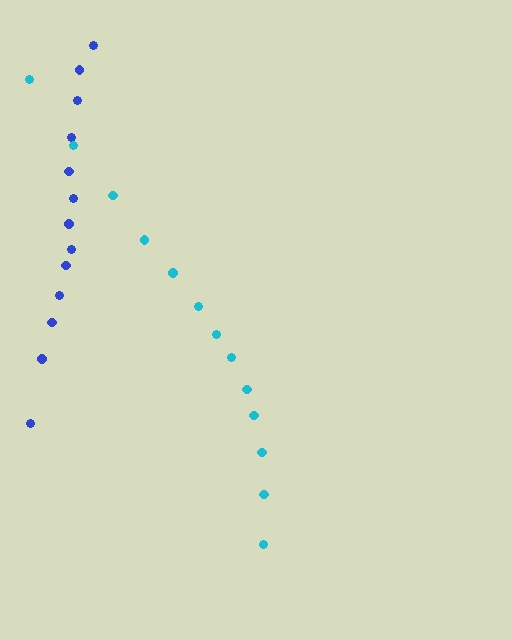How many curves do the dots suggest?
There are 2 distinct paths.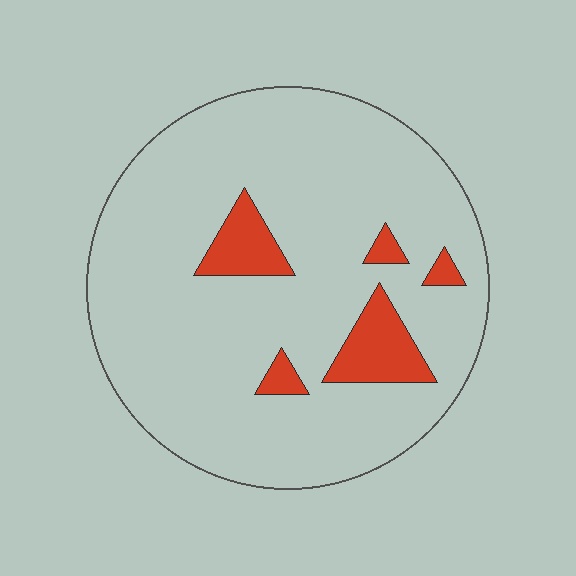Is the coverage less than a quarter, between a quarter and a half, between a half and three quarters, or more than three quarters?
Less than a quarter.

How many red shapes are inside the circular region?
5.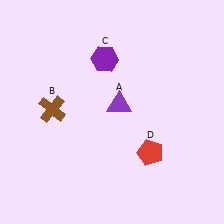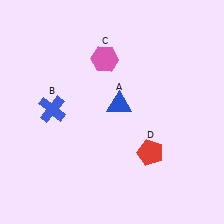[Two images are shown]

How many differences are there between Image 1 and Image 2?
There are 3 differences between the two images.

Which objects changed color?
A changed from purple to blue. B changed from brown to blue. C changed from purple to pink.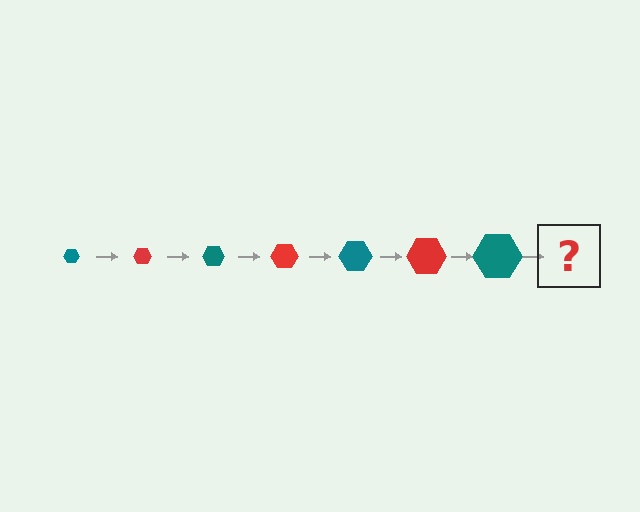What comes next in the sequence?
The next element should be a red hexagon, larger than the previous one.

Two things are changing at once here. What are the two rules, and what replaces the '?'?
The two rules are that the hexagon grows larger each step and the color cycles through teal and red. The '?' should be a red hexagon, larger than the previous one.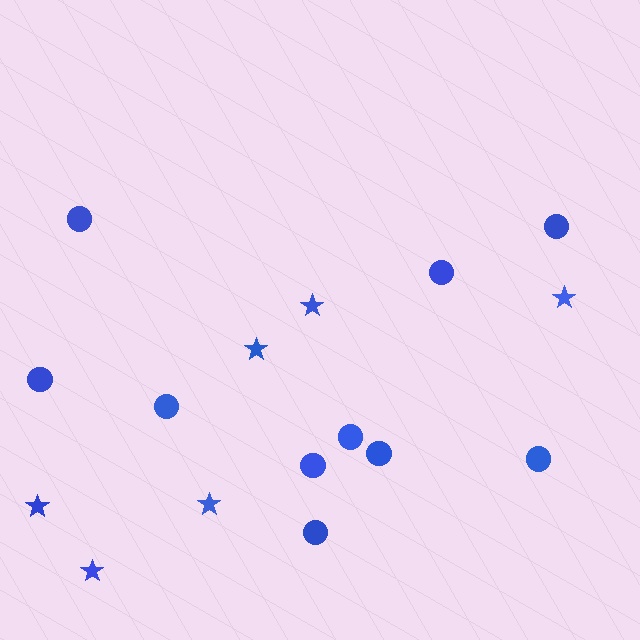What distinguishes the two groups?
There are 2 groups: one group of circles (10) and one group of stars (6).